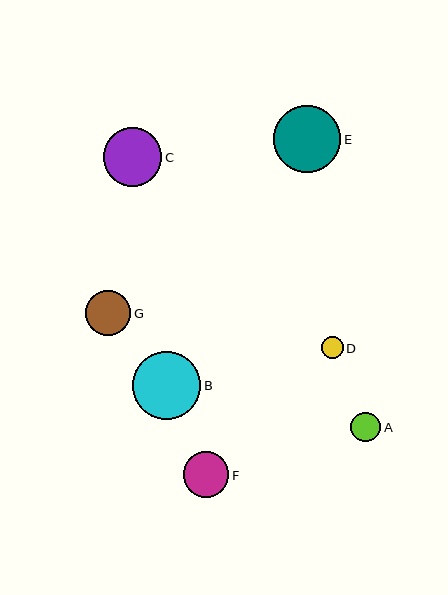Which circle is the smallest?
Circle D is the smallest with a size of approximately 22 pixels.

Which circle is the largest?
Circle B is the largest with a size of approximately 68 pixels.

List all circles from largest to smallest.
From largest to smallest: B, E, C, G, F, A, D.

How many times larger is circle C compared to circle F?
Circle C is approximately 1.3 times the size of circle F.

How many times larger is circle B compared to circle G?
Circle B is approximately 1.5 times the size of circle G.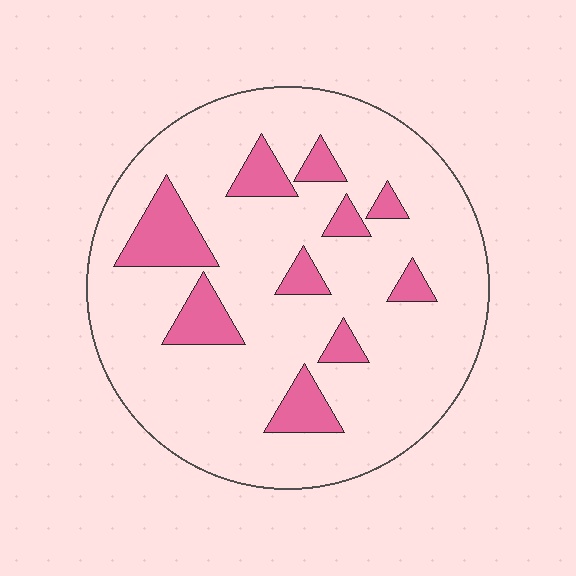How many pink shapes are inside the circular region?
10.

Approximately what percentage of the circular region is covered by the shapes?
Approximately 15%.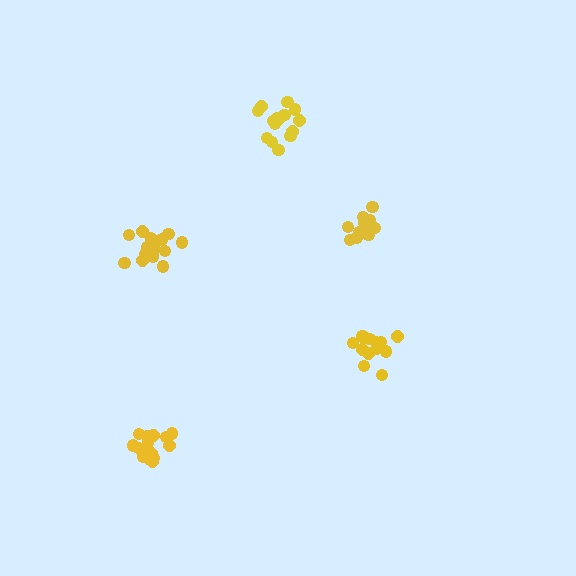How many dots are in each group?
Group 1: 13 dots, Group 2: 18 dots, Group 3: 16 dots, Group 4: 13 dots, Group 5: 17 dots (77 total).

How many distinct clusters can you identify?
There are 5 distinct clusters.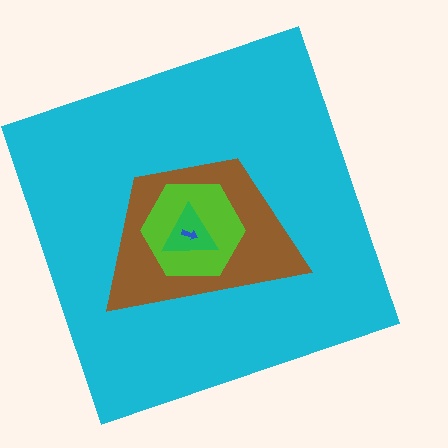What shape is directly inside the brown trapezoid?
The lime hexagon.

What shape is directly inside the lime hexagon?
The green triangle.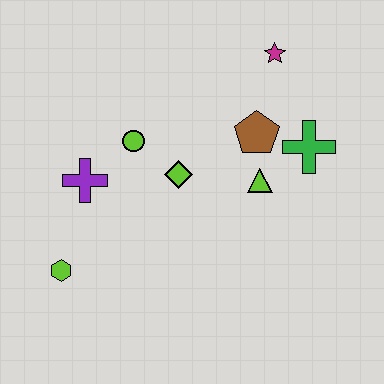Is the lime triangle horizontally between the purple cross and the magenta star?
Yes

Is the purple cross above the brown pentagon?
No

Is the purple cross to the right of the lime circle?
No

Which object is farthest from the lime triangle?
The lime hexagon is farthest from the lime triangle.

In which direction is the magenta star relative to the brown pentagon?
The magenta star is above the brown pentagon.